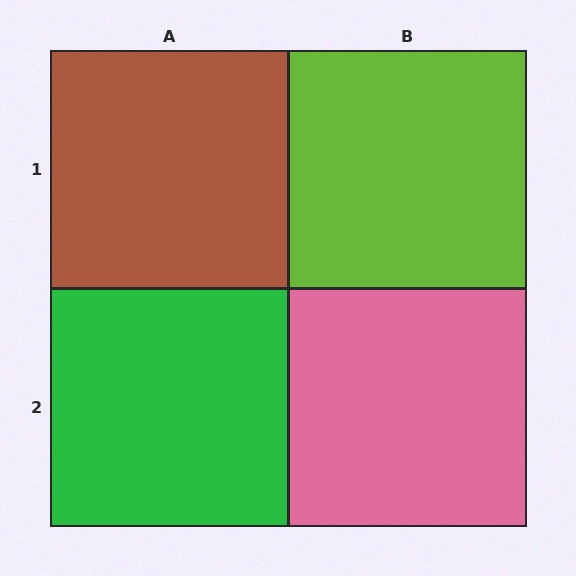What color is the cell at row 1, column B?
Lime.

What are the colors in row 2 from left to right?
Green, pink.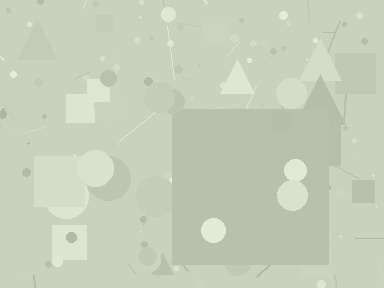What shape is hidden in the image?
A square is hidden in the image.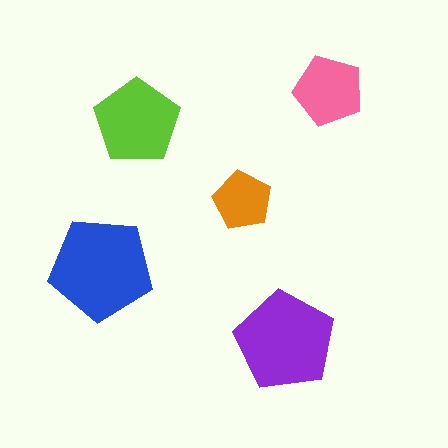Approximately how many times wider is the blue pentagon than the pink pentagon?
About 1.5 times wider.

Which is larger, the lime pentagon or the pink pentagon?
The lime one.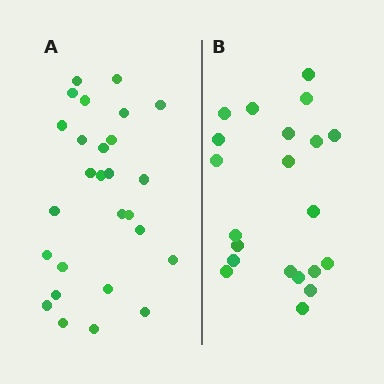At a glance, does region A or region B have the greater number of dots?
Region A (the left region) has more dots.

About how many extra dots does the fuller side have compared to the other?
Region A has about 6 more dots than region B.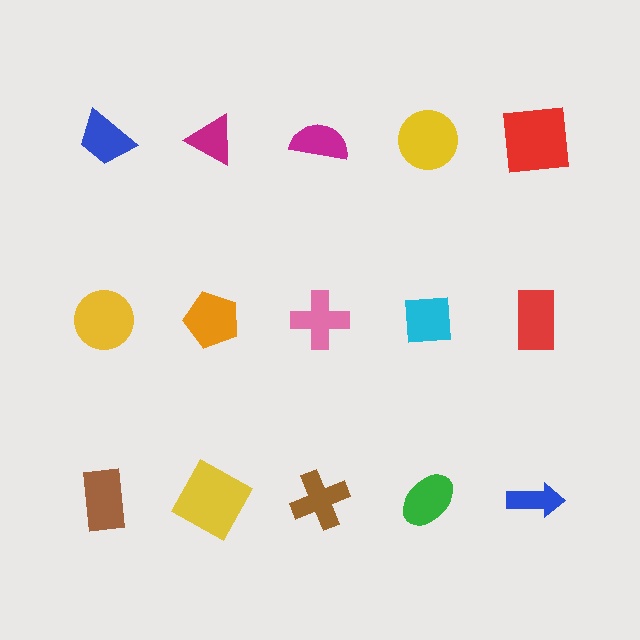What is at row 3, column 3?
A brown cross.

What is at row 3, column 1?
A brown rectangle.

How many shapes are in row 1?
5 shapes.